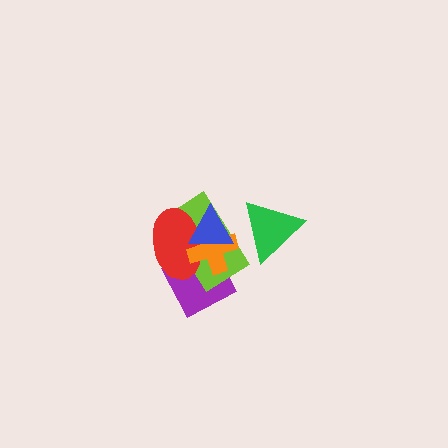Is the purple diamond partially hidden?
Yes, it is partially covered by another shape.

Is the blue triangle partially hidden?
No, no other shape covers it.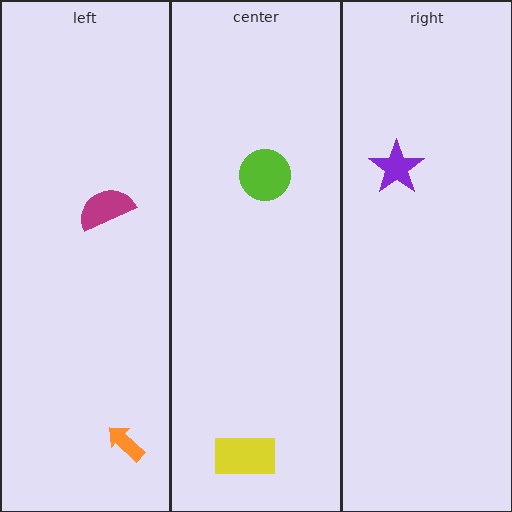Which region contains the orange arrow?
The left region.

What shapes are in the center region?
The lime circle, the yellow rectangle.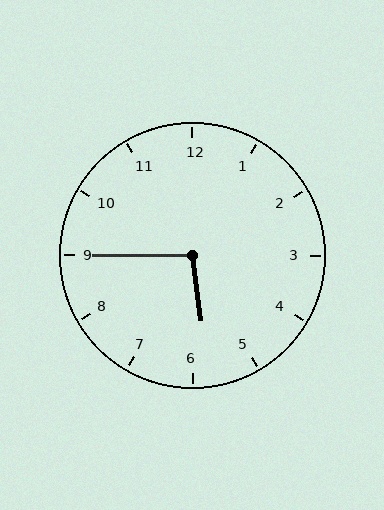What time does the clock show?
5:45.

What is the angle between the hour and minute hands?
Approximately 98 degrees.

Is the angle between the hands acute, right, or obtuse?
It is obtuse.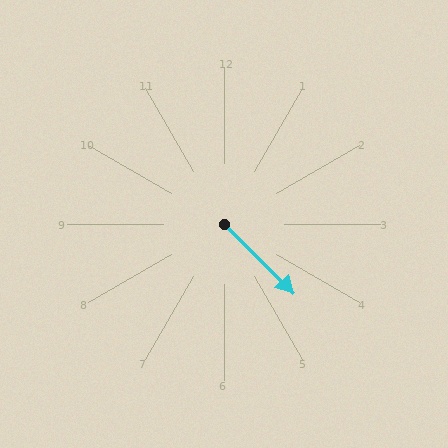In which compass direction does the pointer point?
Southeast.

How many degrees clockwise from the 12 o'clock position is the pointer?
Approximately 135 degrees.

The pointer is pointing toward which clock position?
Roughly 4 o'clock.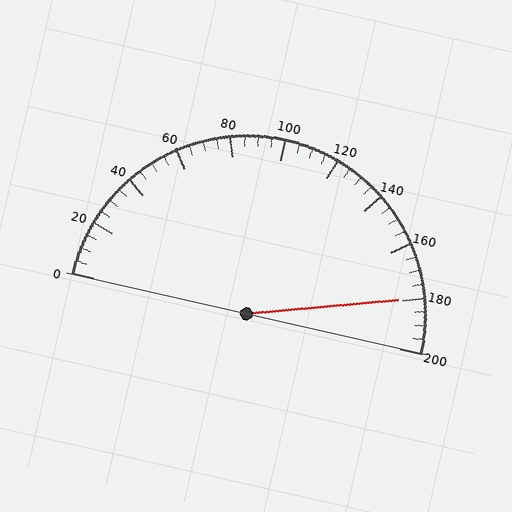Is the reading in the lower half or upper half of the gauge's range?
The reading is in the upper half of the range (0 to 200).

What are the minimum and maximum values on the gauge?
The gauge ranges from 0 to 200.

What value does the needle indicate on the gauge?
The needle indicates approximately 180.